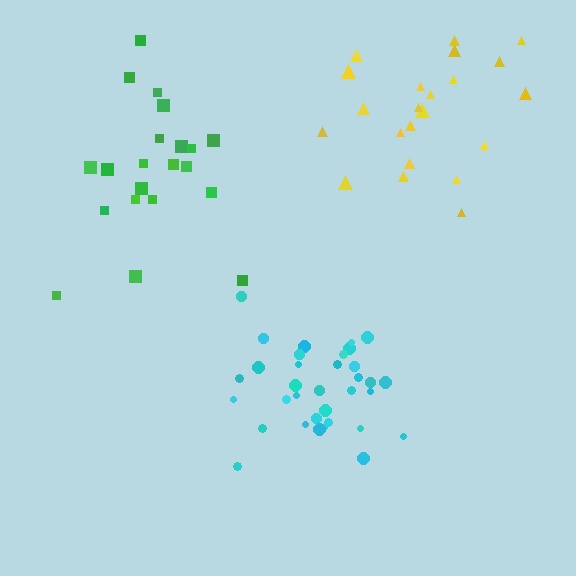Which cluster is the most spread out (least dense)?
Green.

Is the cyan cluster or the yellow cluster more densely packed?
Cyan.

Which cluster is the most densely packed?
Cyan.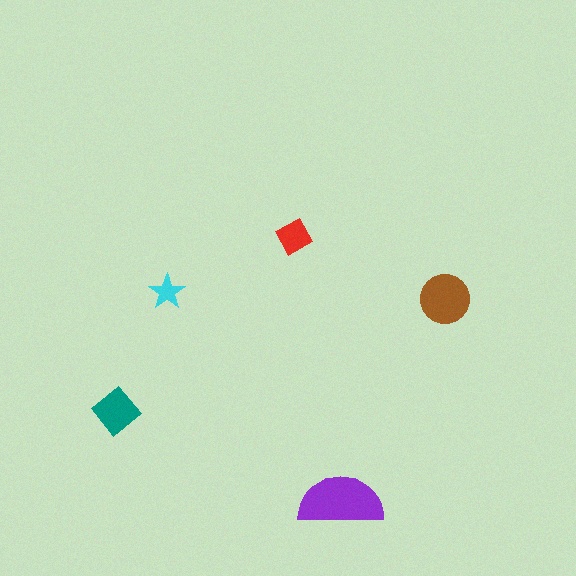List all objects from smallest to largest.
The cyan star, the red diamond, the teal diamond, the brown circle, the purple semicircle.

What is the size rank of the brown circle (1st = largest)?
2nd.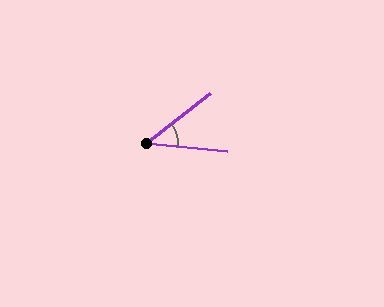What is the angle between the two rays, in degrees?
Approximately 44 degrees.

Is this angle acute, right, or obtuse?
It is acute.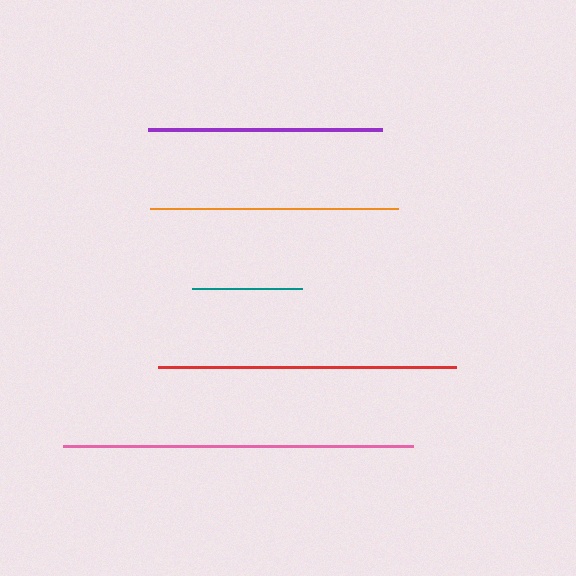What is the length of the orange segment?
The orange segment is approximately 247 pixels long.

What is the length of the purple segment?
The purple segment is approximately 234 pixels long.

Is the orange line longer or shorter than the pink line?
The pink line is longer than the orange line.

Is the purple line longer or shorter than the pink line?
The pink line is longer than the purple line.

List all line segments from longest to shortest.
From longest to shortest: pink, red, orange, purple, teal.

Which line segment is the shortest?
The teal line is the shortest at approximately 110 pixels.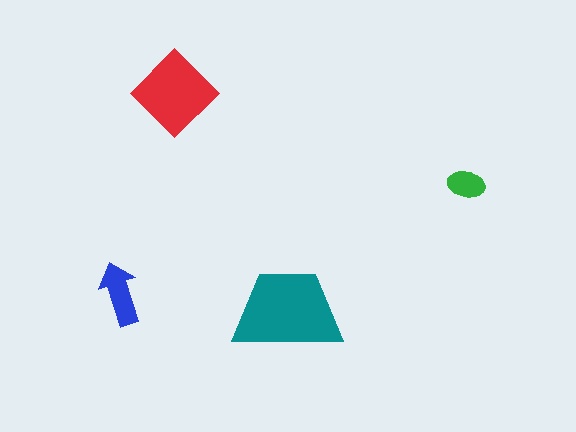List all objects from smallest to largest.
The green ellipse, the blue arrow, the red diamond, the teal trapezoid.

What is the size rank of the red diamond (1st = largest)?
2nd.